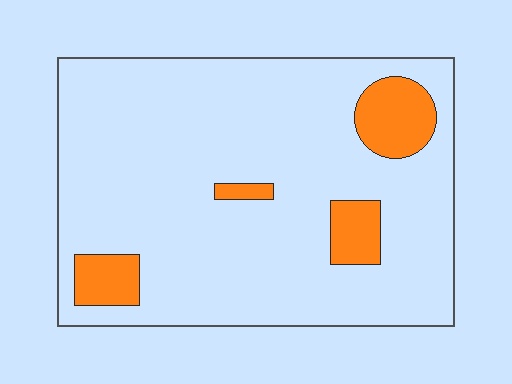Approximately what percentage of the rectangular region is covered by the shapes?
Approximately 10%.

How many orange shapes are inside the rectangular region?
4.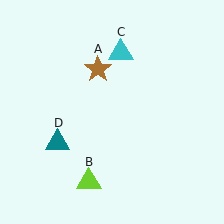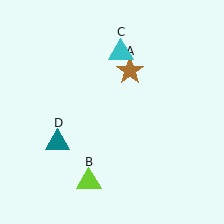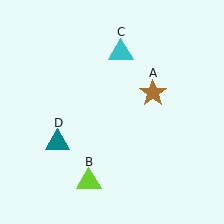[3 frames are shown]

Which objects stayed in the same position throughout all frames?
Lime triangle (object B) and cyan triangle (object C) and teal triangle (object D) remained stationary.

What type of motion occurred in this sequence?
The brown star (object A) rotated clockwise around the center of the scene.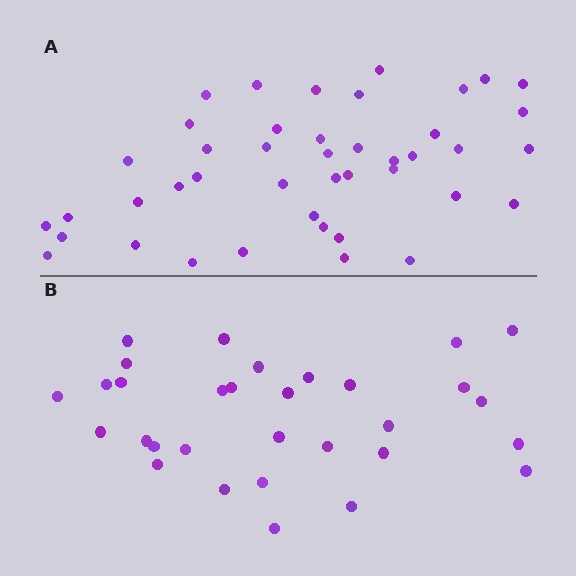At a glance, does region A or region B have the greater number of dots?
Region A (the top region) has more dots.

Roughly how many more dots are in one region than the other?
Region A has roughly 12 or so more dots than region B.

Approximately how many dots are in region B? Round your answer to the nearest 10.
About 30 dots. (The exact count is 31, which rounds to 30.)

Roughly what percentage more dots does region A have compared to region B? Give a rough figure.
About 40% more.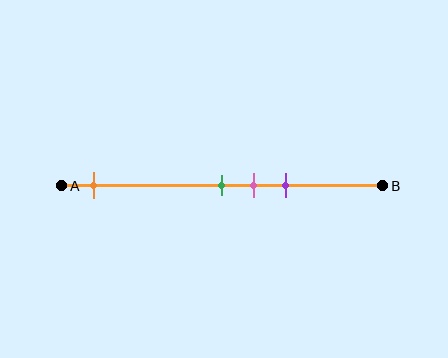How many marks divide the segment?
There are 4 marks dividing the segment.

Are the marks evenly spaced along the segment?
No, the marks are not evenly spaced.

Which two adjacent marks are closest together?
The green and pink marks are the closest adjacent pair.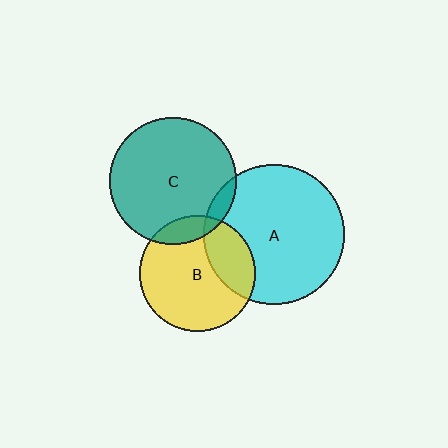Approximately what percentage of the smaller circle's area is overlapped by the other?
Approximately 25%.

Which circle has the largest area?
Circle A (cyan).